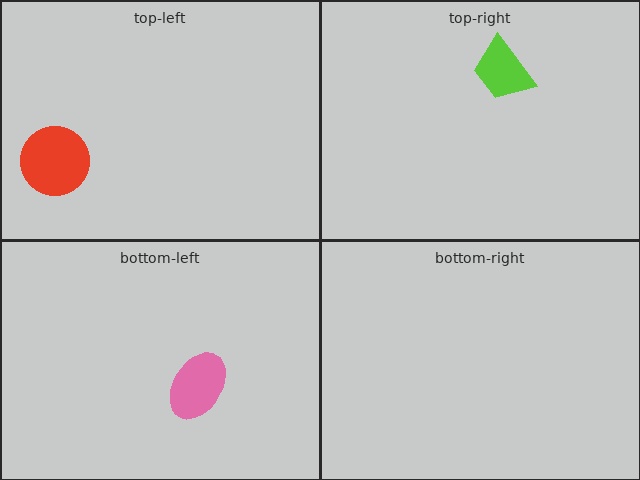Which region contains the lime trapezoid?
The top-right region.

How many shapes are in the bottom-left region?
1.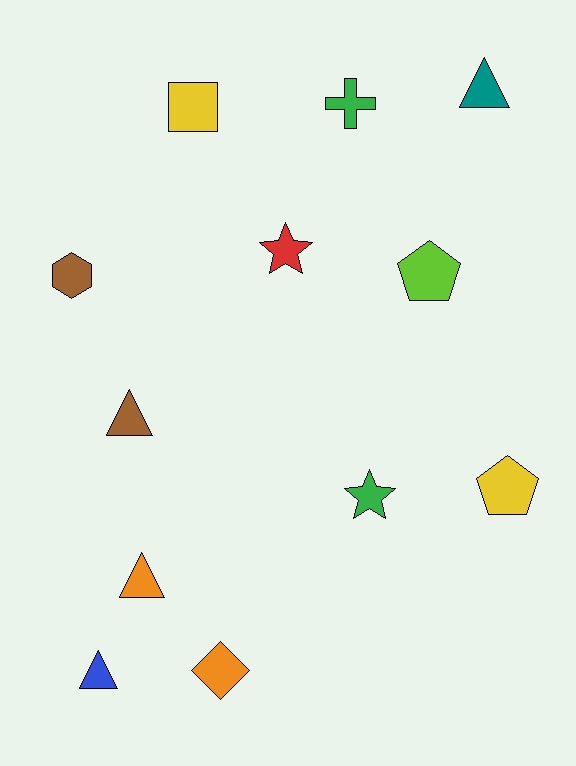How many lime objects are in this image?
There is 1 lime object.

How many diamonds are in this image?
There is 1 diamond.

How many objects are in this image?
There are 12 objects.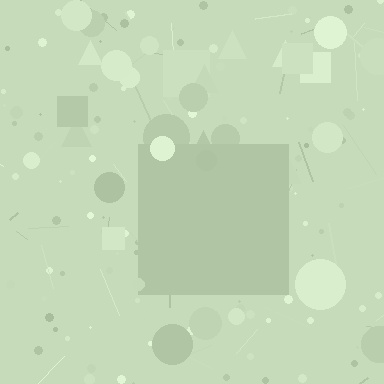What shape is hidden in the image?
A square is hidden in the image.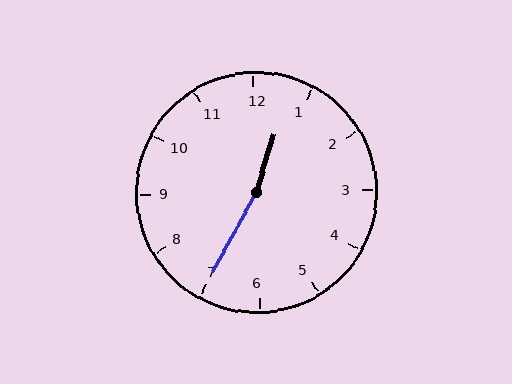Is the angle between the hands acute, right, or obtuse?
It is obtuse.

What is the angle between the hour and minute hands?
Approximately 168 degrees.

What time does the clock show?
12:35.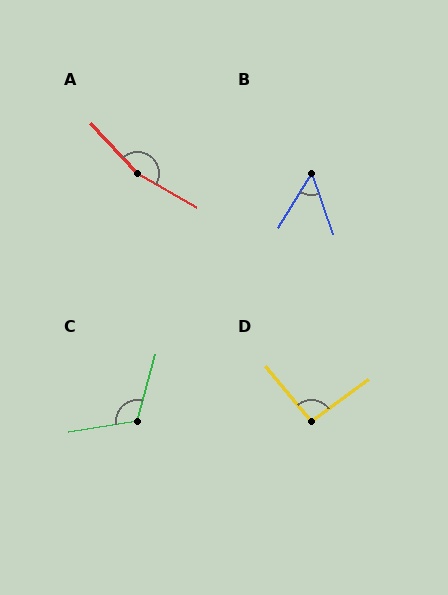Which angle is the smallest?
B, at approximately 50 degrees.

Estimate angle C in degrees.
Approximately 115 degrees.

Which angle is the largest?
A, at approximately 163 degrees.